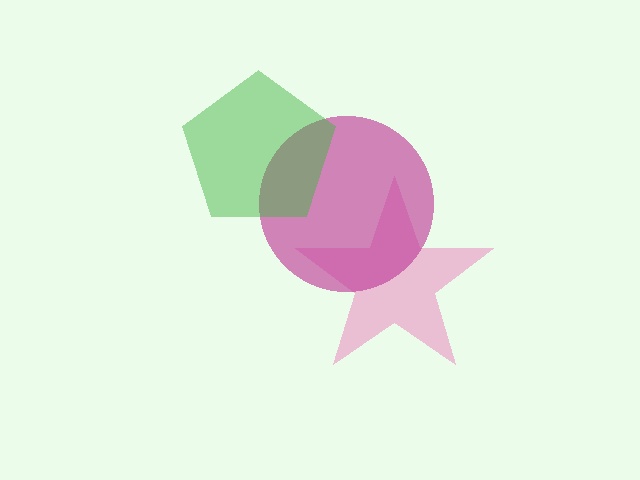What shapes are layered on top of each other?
The layered shapes are: a pink star, a magenta circle, a green pentagon.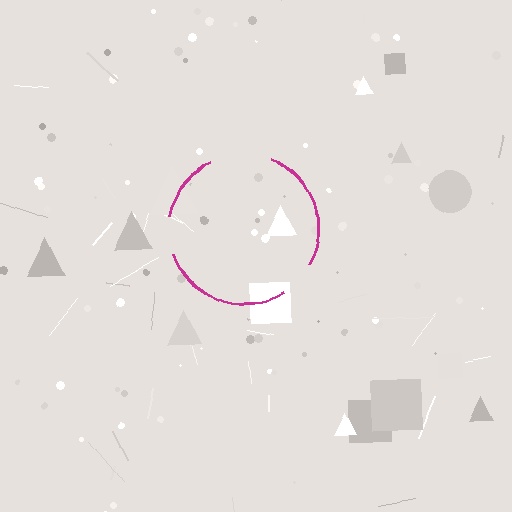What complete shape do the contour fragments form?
The contour fragments form a circle.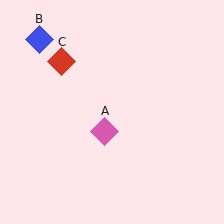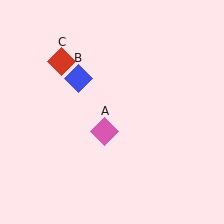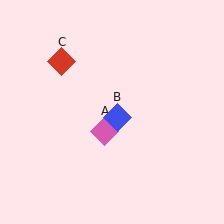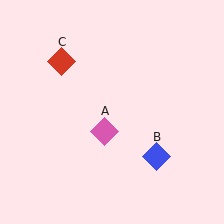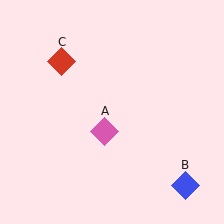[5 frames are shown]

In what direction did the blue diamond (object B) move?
The blue diamond (object B) moved down and to the right.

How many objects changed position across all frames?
1 object changed position: blue diamond (object B).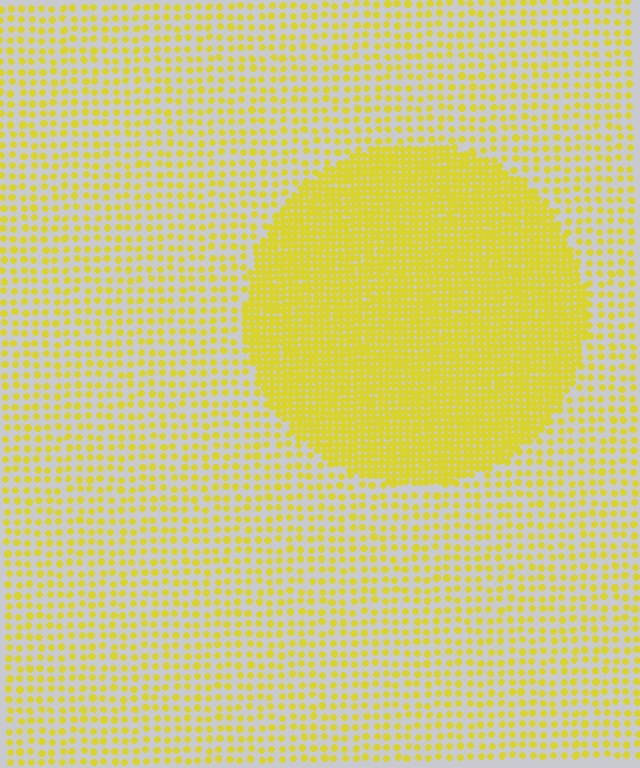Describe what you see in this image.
The image contains small yellow elements arranged at two different densities. A circle-shaped region is visible where the elements are more densely packed than the surrounding area.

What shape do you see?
I see a circle.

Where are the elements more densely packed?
The elements are more densely packed inside the circle boundary.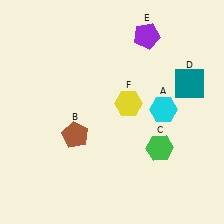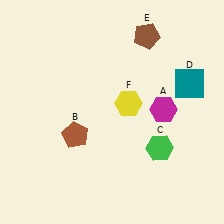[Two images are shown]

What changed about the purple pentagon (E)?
In Image 1, E is purple. In Image 2, it changed to brown.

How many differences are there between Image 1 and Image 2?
There are 2 differences between the two images.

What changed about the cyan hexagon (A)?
In Image 1, A is cyan. In Image 2, it changed to magenta.